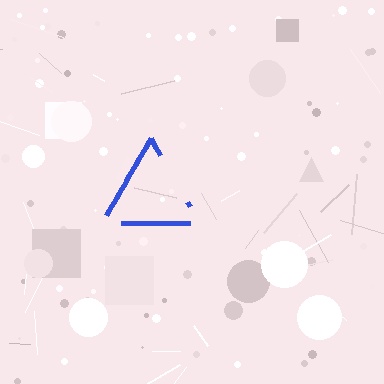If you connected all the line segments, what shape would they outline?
They would outline a triangle.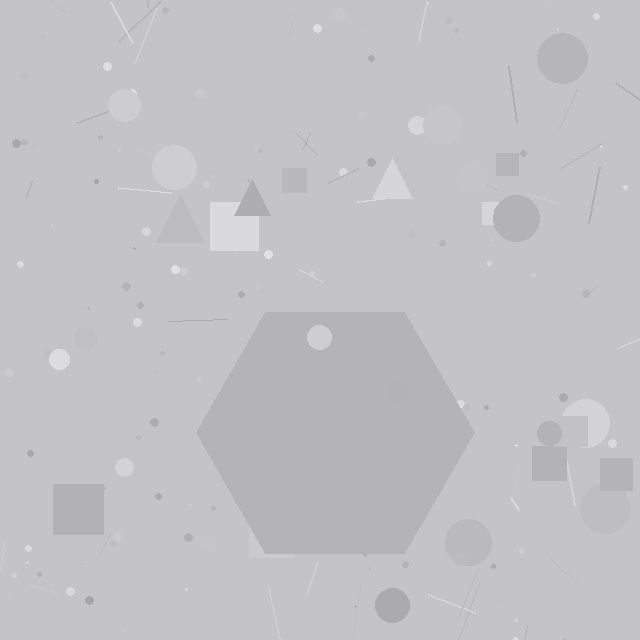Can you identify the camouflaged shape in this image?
The camouflaged shape is a hexagon.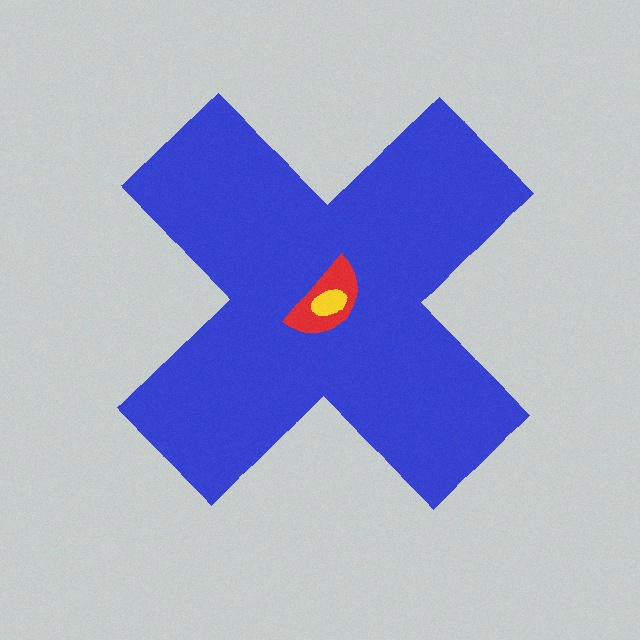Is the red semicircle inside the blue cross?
Yes.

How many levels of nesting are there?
3.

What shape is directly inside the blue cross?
The red semicircle.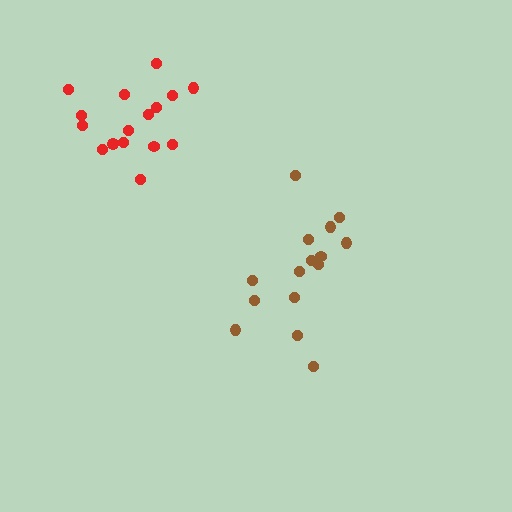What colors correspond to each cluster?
The clusters are colored: red, brown.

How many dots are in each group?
Group 1: 16 dots, Group 2: 15 dots (31 total).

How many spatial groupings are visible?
There are 2 spatial groupings.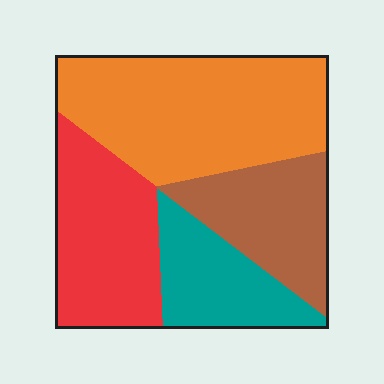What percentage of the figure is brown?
Brown takes up between a sixth and a third of the figure.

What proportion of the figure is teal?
Teal covers 17% of the figure.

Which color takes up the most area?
Orange, at roughly 40%.